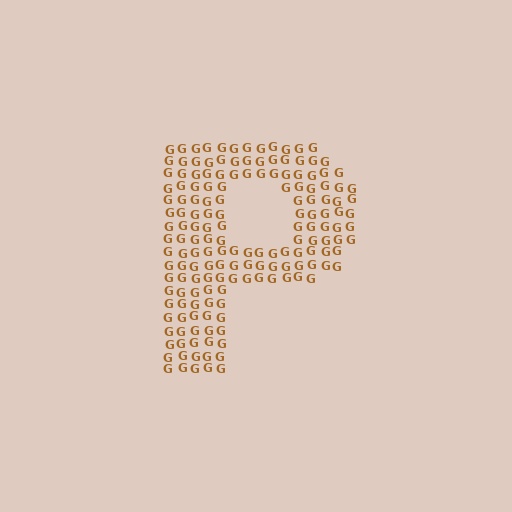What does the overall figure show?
The overall figure shows the letter P.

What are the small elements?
The small elements are letter G's.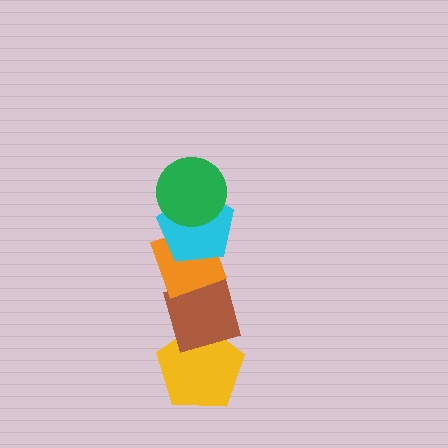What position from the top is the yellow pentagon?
The yellow pentagon is 5th from the top.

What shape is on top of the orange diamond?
The cyan pentagon is on top of the orange diamond.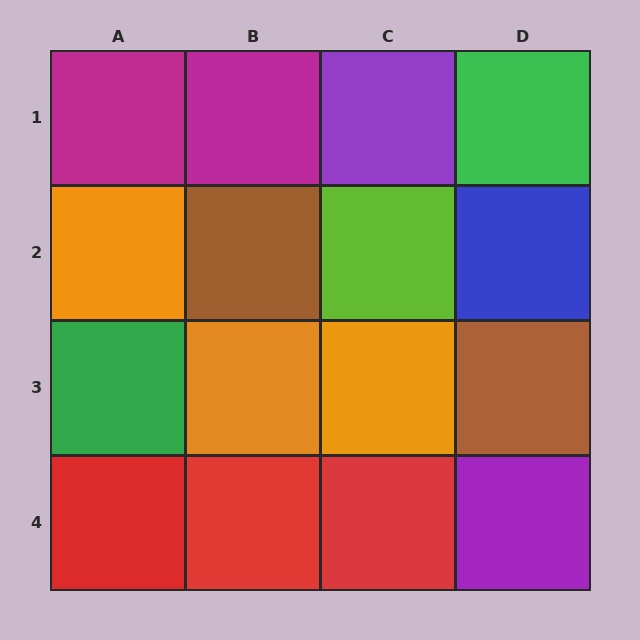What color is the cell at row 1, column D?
Green.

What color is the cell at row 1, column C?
Purple.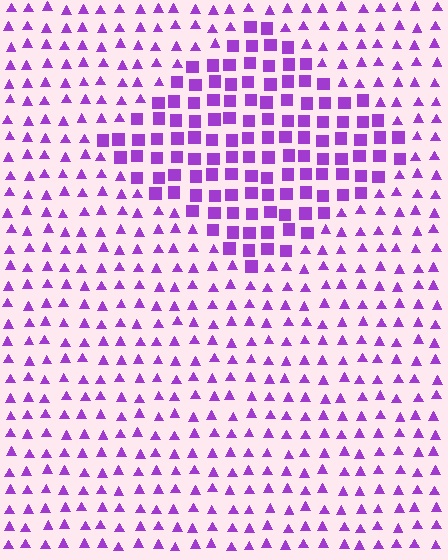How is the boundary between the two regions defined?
The boundary is defined by a change in element shape: squares inside vs. triangles outside. All elements share the same color and spacing.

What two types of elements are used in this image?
The image uses squares inside the diamond region and triangles outside it.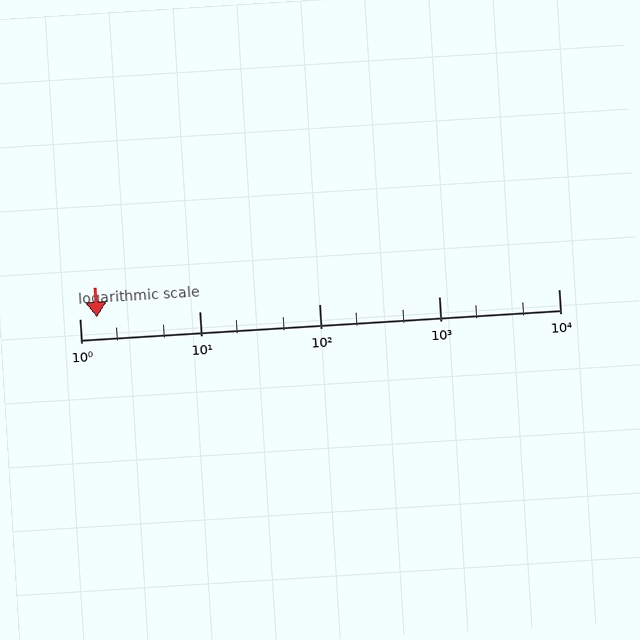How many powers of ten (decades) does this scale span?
The scale spans 4 decades, from 1 to 10000.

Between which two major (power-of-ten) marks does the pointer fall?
The pointer is between 1 and 10.